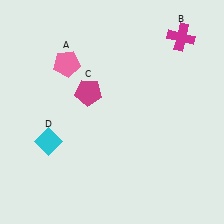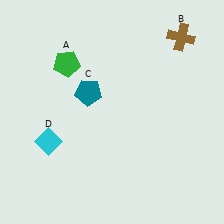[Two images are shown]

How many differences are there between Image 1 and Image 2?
There are 3 differences between the two images.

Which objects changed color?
A changed from pink to green. B changed from magenta to brown. C changed from magenta to teal.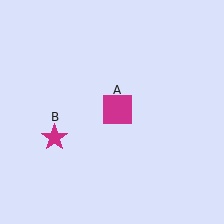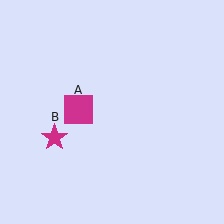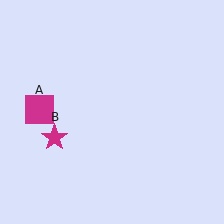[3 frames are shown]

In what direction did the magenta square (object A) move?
The magenta square (object A) moved left.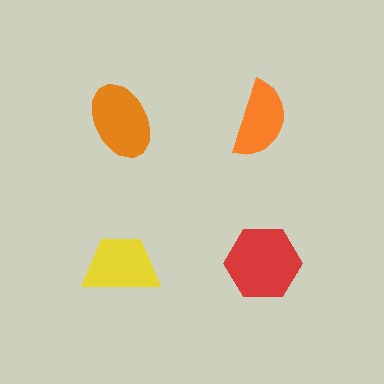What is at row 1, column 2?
An orange semicircle.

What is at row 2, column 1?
A yellow trapezoid.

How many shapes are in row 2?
2 shapes.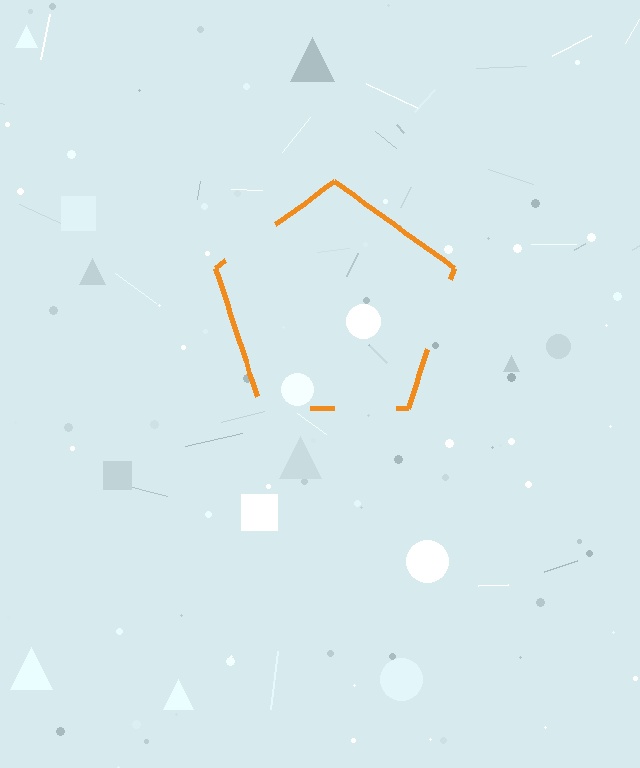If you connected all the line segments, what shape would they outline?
They would outline a pentagon.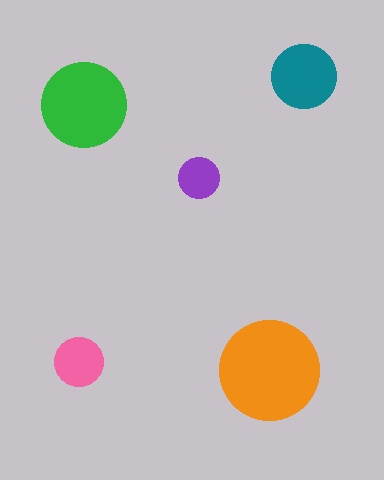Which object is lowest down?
The orange circle is bottommost.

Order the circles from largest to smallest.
the orange one, the green one, the teal one, the pink one, the purple one.